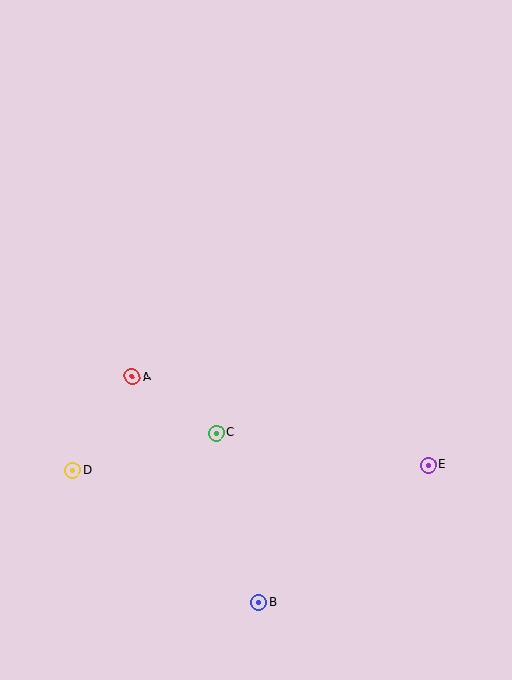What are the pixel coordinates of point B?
Point B is at (258, 602).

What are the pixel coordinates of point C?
Point C is at (216, 433).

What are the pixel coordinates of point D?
Point D is at (73, 470).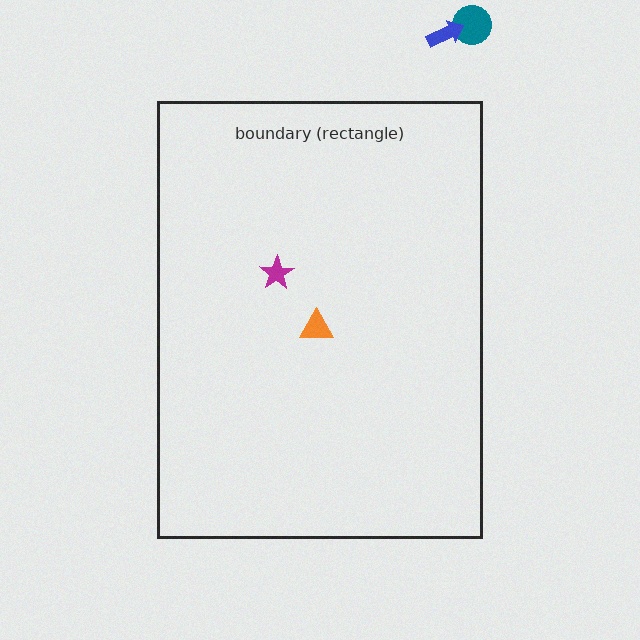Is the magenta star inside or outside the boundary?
Inside.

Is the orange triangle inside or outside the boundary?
Inside.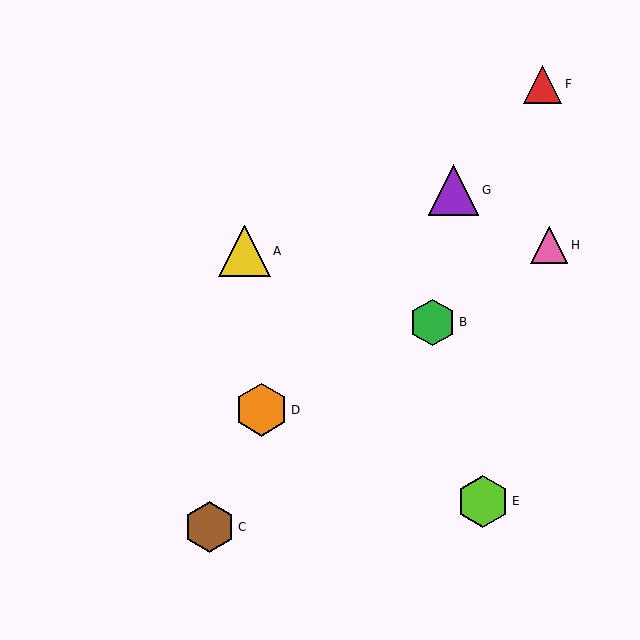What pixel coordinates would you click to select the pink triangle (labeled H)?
Click at (549, 245) to select the pink triangle H.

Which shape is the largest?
The orange hexagon (labeled D) is the largest.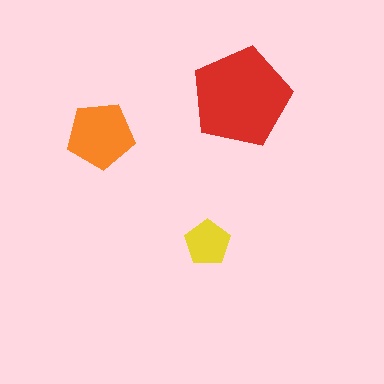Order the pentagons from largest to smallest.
the red one, the orange one, the yellow one.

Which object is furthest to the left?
The orange pentagon is leftmost.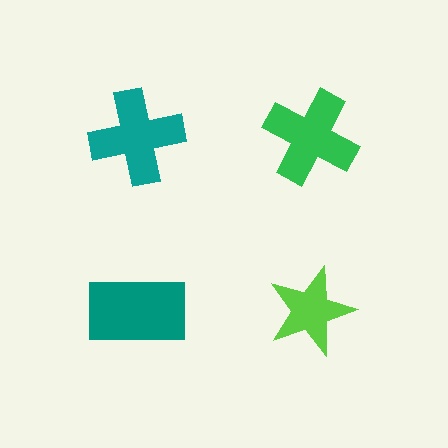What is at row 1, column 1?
A teal cross.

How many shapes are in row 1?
2 shapes.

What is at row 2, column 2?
A lime star.